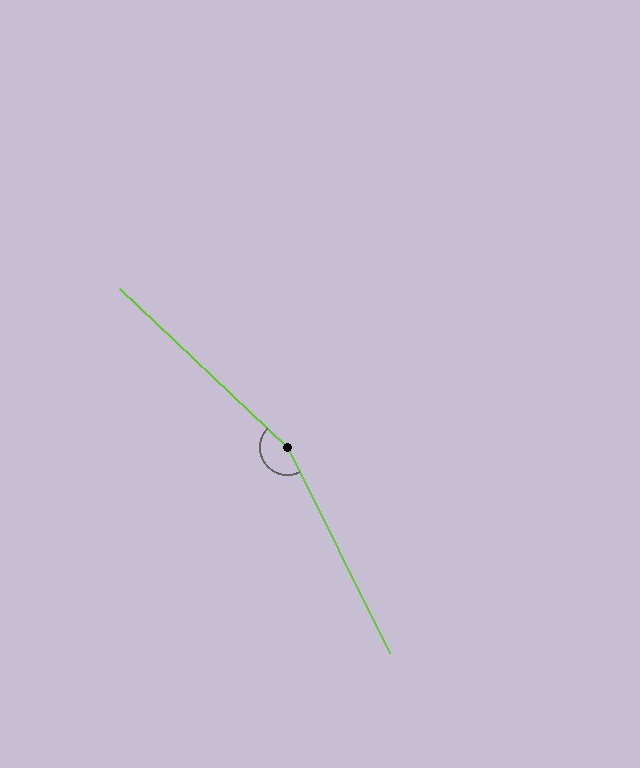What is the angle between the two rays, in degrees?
Approximately 160 degrees.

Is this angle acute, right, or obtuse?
It is obtuse.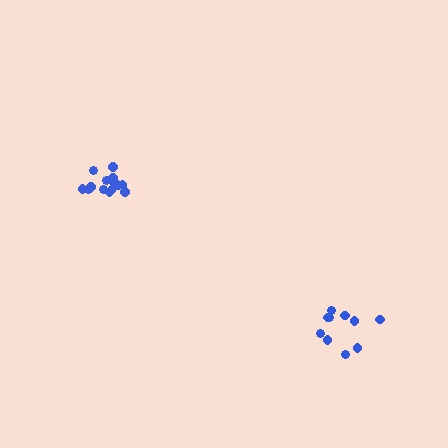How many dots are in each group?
Group 1: 10 dots, Group 2: 14 dots (24 total).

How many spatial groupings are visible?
There are 2 spatial groupings.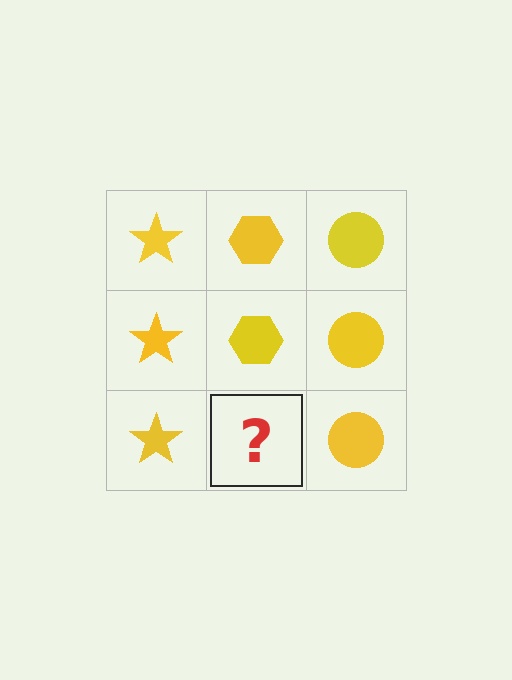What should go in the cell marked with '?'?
The missing cell should contain a yellow hexagon.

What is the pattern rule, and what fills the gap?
The rule is that each column has a consistent shape. The gap should be filled with a yellow hexagon.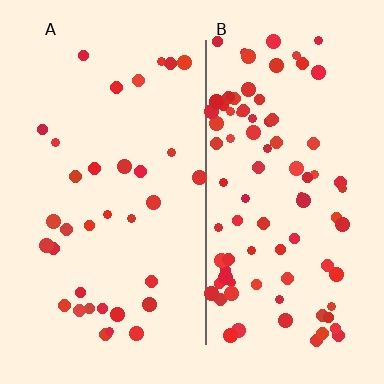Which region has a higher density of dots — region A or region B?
B (the right).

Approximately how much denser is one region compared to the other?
Approximately 2.6× — region B over region A.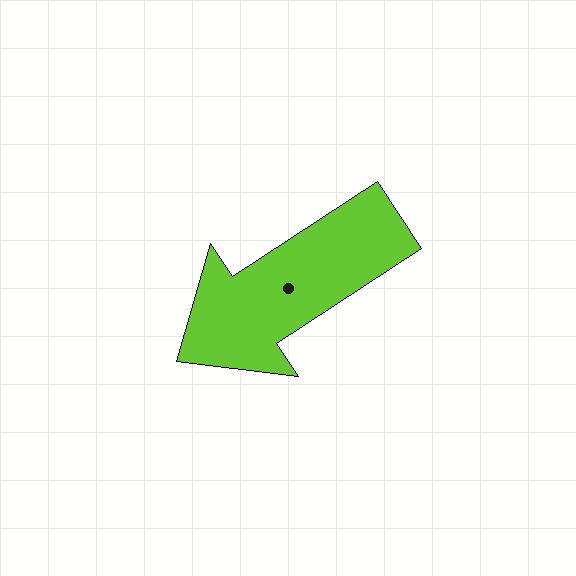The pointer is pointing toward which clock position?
Roughly 8 o'clock.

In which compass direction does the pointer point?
Southwest.